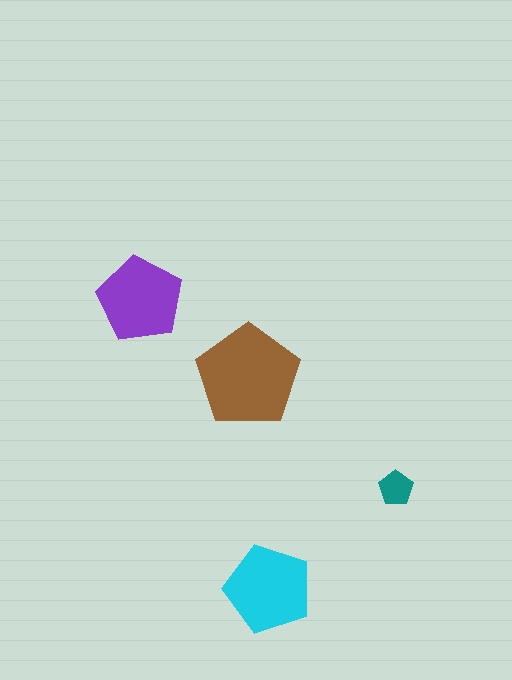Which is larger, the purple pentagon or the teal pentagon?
The purple one.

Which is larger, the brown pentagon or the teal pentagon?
The brown one.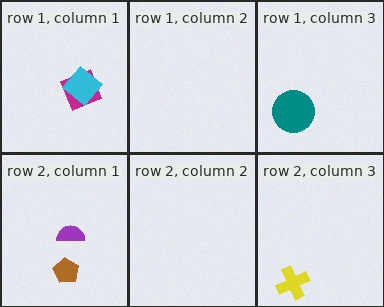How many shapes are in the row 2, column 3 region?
1.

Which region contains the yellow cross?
The row 2, column 3 region.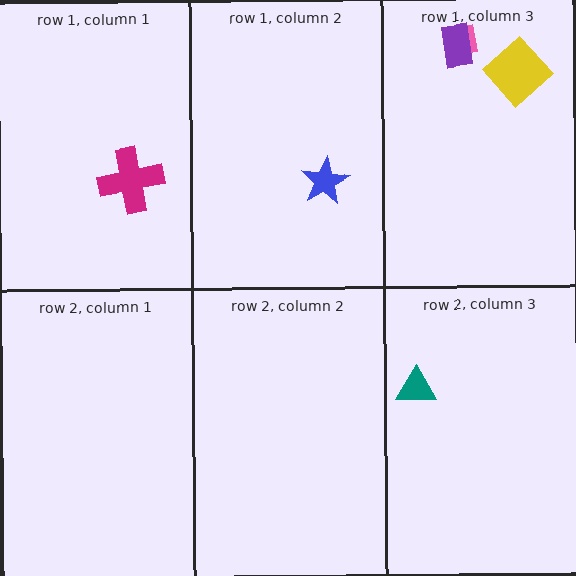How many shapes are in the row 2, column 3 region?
1.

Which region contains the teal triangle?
The row 2, column 3 region.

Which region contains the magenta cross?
The row 1, column 1 region.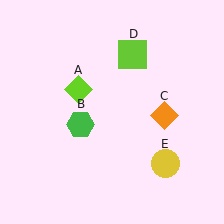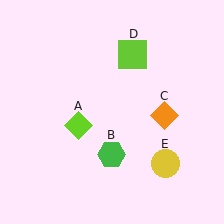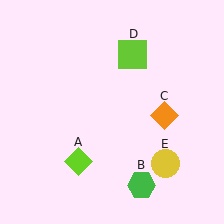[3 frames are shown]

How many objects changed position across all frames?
2 objects changed position: lime diamond (object A), green hexagon (object B).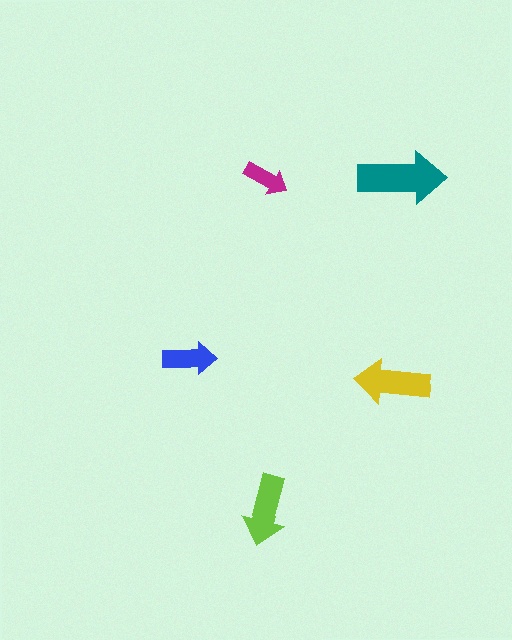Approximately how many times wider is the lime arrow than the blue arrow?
About 1.5 times wider.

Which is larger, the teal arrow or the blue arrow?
The teal one.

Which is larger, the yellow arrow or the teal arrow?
The teal one.